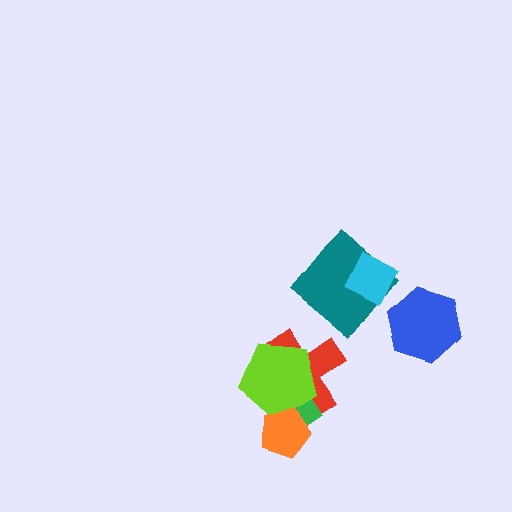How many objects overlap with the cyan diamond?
1 object overlaps with the cyan diamond.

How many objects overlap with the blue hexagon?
0 objects overlap with the blue hexagon.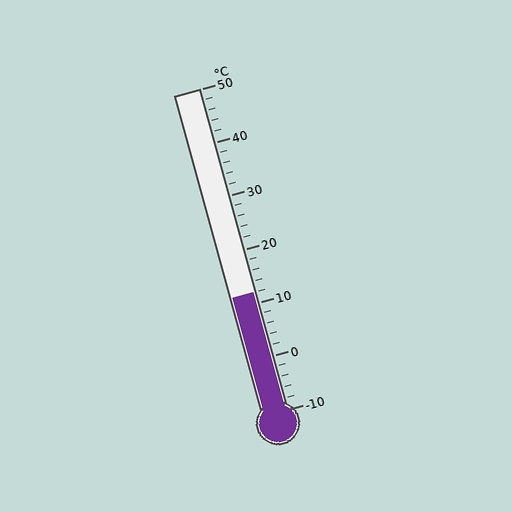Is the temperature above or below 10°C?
The temperature is above 10°C.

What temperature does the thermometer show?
The thermometer shows approximately 12°C.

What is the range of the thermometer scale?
The thermometer scale ranges from -10°C to 50°C.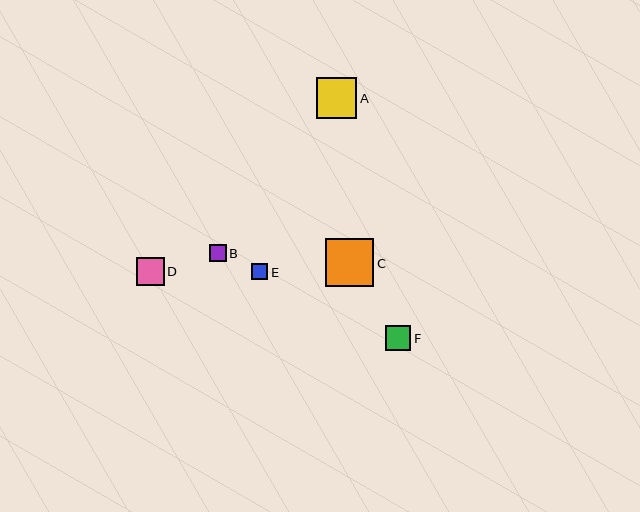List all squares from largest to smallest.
From largest to smallest: C, A, D, F, B, E.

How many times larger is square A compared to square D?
Square A is approximately 1.5 times the size of square D.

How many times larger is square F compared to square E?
Square F is approximately 1.6 times the size of square E.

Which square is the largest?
Square C is the largest with a size of approximately 48 pixels.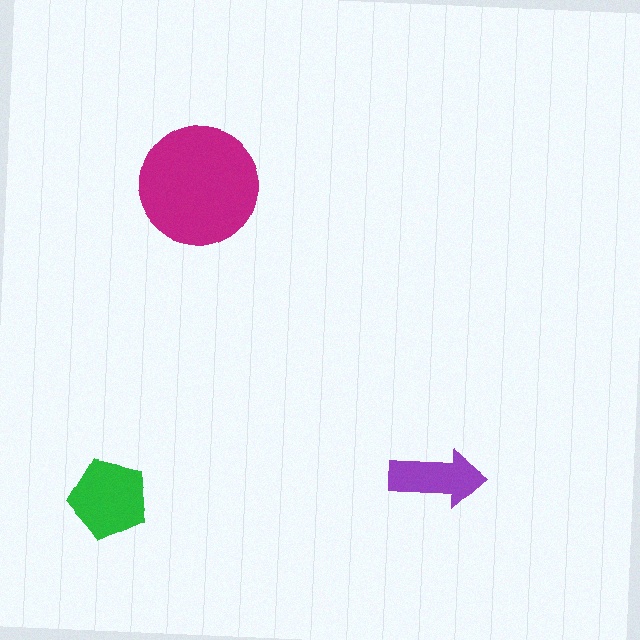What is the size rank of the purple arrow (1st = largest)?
3rd.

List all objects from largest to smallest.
The magenta circle, the green pentagon, the purple arrow.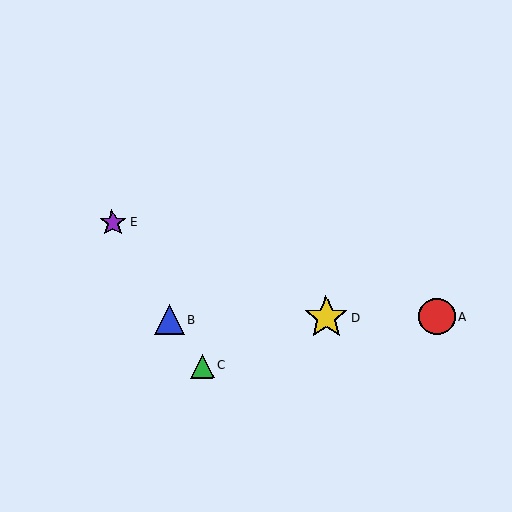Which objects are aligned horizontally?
Objects A, B, D are aligned horizontally.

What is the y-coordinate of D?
Object D is at y≈318.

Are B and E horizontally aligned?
No, B is at y≈320 and E is at y≈223.